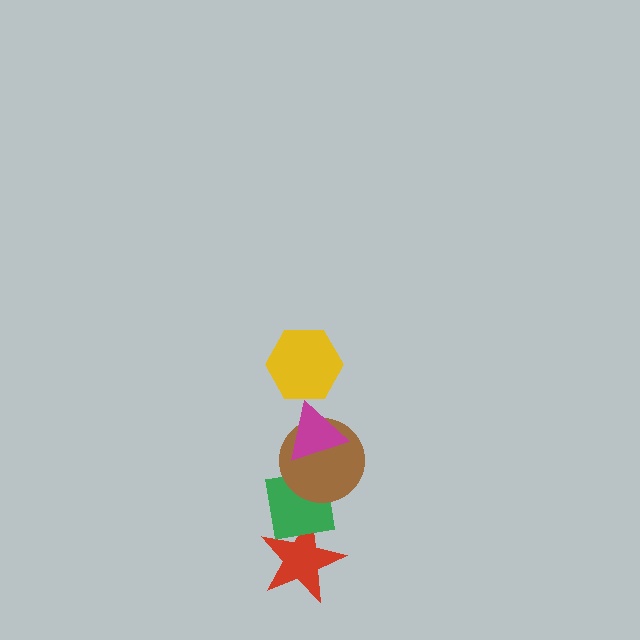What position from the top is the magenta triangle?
The magenta triangle is 2nd from the top.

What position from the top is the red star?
The red star is 5th from the top.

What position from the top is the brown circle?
The brown circle is 3rd from the top.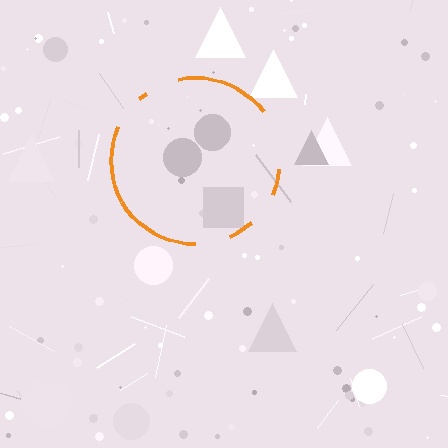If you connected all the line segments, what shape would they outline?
They would outline a circle.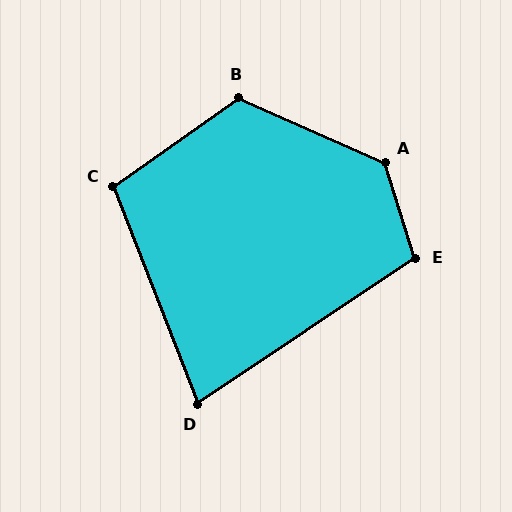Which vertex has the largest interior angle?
A, at approximately 132 degrees.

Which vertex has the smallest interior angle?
D, at approximately 77 degrees.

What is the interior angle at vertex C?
Approximately 104 degrees (obtuse).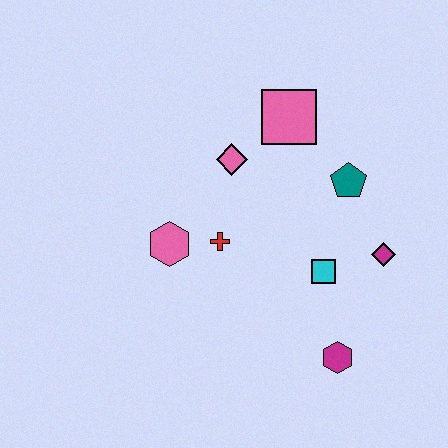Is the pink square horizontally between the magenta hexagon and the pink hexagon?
Yes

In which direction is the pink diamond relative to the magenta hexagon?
The pink diamond is above the magenta hexagon.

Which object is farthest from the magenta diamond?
The pink hexagon is farthest from the magenta diamond.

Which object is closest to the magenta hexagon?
The cyan square is closest to the magenta hexagon.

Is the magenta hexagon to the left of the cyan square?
No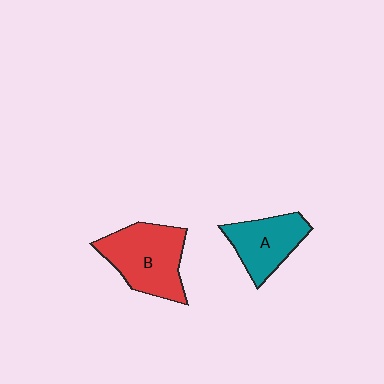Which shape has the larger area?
Shape B (red).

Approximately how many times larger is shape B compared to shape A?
Approximately 1.4 times.